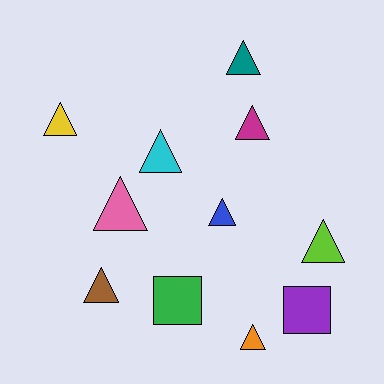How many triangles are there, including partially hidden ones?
There are 9 triangles.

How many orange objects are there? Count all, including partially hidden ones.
There is 1 orange object.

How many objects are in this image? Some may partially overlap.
There are 11 objects.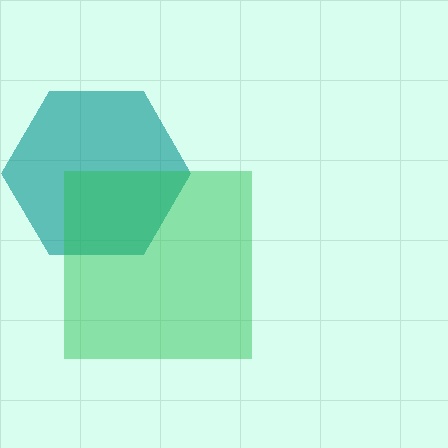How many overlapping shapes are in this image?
There are 2 overlapping shapes in the image.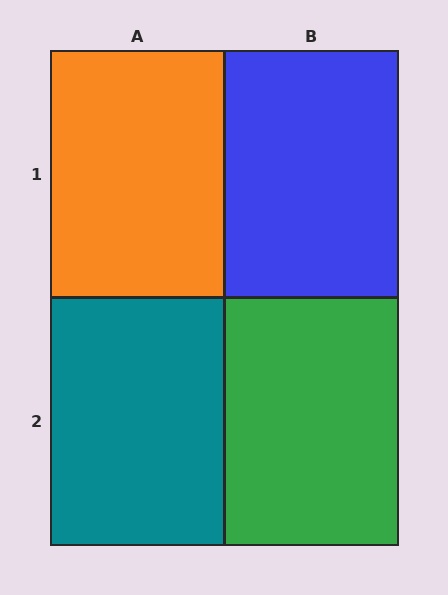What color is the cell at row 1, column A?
Orange.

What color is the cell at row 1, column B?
Blue.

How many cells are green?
1 cell is green.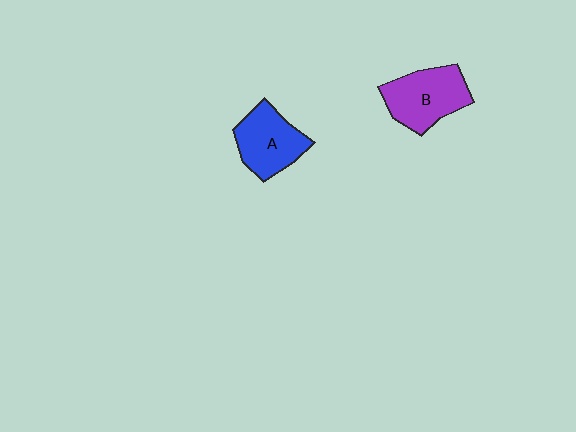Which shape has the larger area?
Shape B (purple).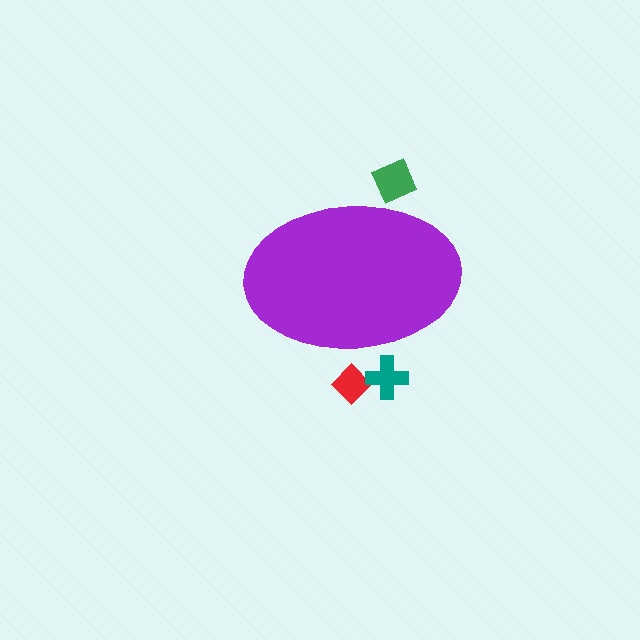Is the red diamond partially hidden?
Yes, the red diamond is partially hidden behind the purple ellipse.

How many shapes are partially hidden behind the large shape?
3 shapes are partially hidden.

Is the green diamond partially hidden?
Yes, the green diamond is partially hidden behind the purple ellipse.